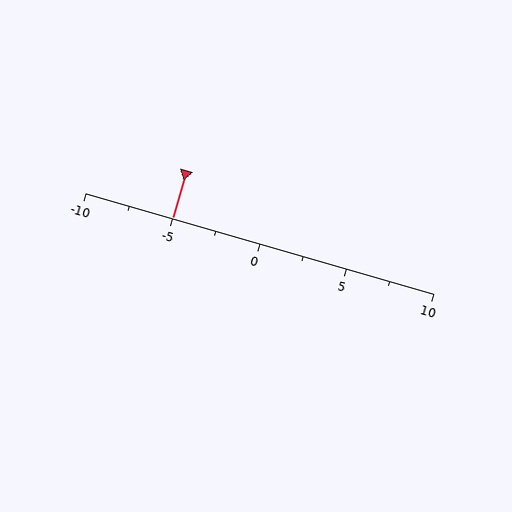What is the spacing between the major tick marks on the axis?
The major ticks are spaced 5 apart.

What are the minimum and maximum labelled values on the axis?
The axis runs from -10 to 10.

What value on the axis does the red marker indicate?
The marker indicates approximately -5.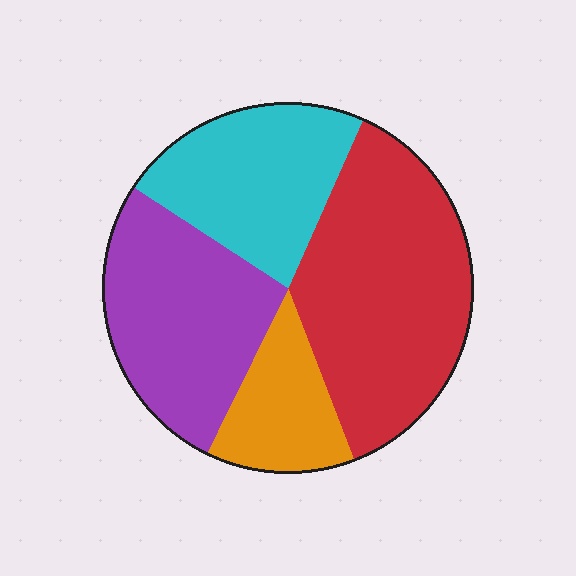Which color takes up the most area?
Red, at roughly 35%.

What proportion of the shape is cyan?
Cyan takes up about one quarter (1/4) of the shape.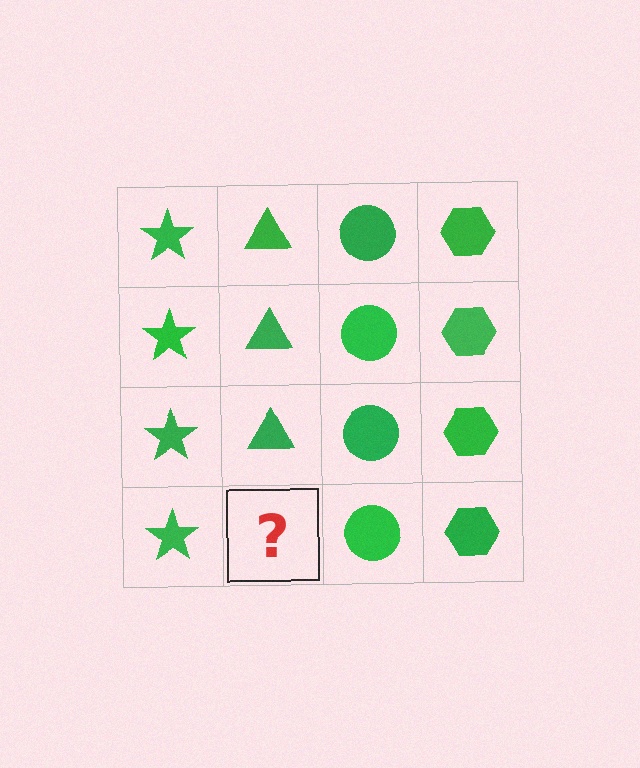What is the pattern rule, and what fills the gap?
The rule is that each column has a consistent shape. The gap should be filled with a green triangle.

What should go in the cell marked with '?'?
The missing cell should contain a green triangle.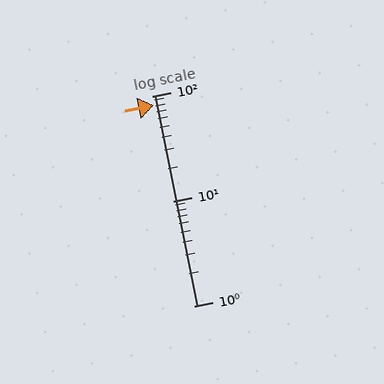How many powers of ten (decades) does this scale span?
The scale spans 2 decades, from 1 to 100.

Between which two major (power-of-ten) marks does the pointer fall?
The pointer is between 10 and 100.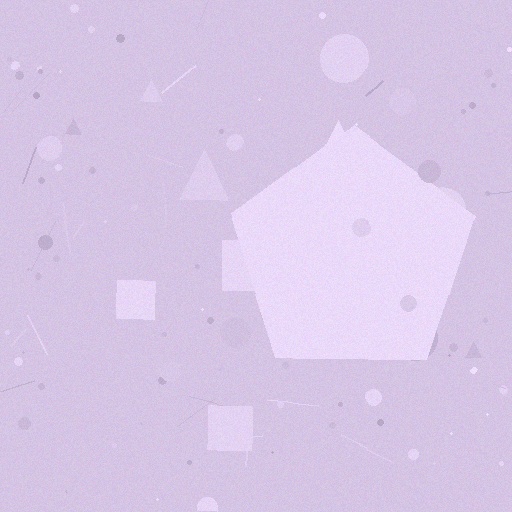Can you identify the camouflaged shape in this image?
The camouflaged shape is a pentagon.